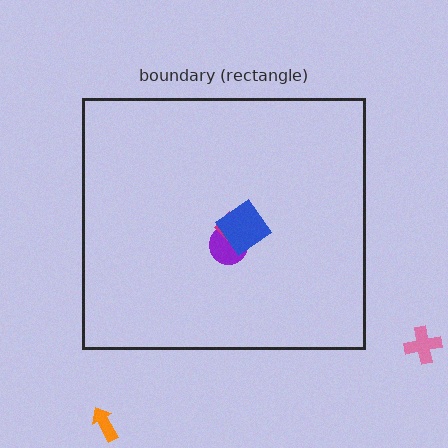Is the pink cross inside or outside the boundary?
Outside.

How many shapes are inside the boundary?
3 inside, 2 outside.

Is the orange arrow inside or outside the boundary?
Outside.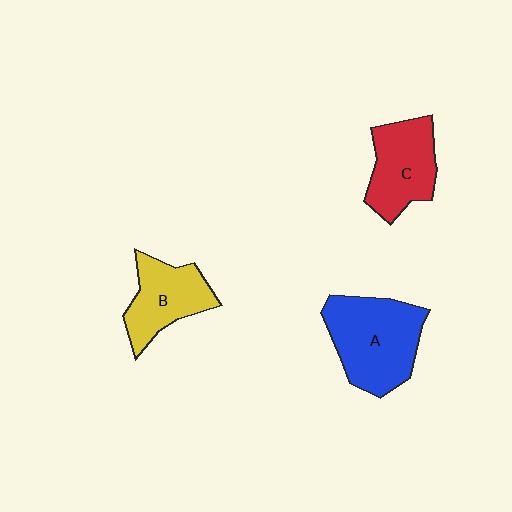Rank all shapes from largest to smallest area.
From largest to smallest: A (blue), C (red), B (yellow).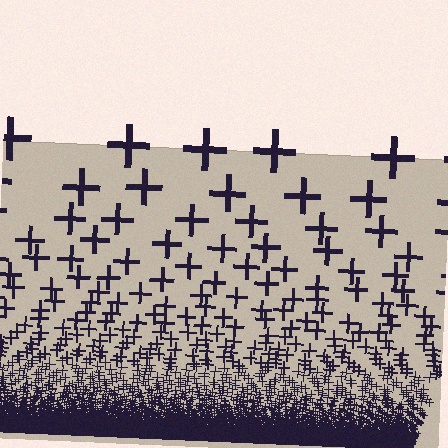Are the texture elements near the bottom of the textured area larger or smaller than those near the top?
Smaller. The gradient is inverted — elements near the bottom are smaller and denser.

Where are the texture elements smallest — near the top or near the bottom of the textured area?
Near the bottom.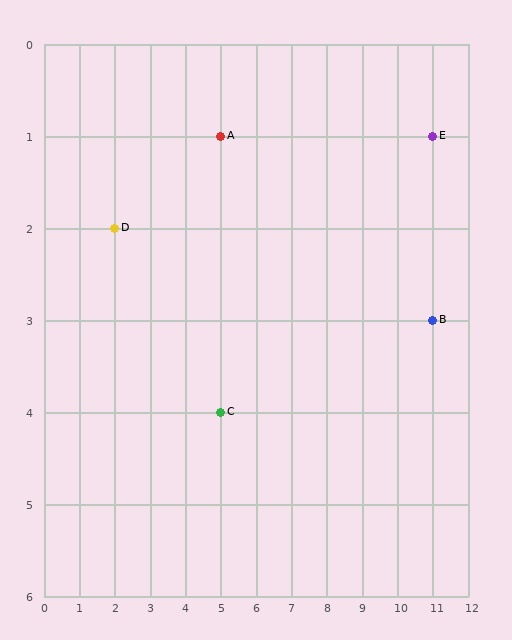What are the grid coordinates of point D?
Point D is at grid coordinates (2, 2).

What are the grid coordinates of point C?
Point C is at grid coordinates (5, 4).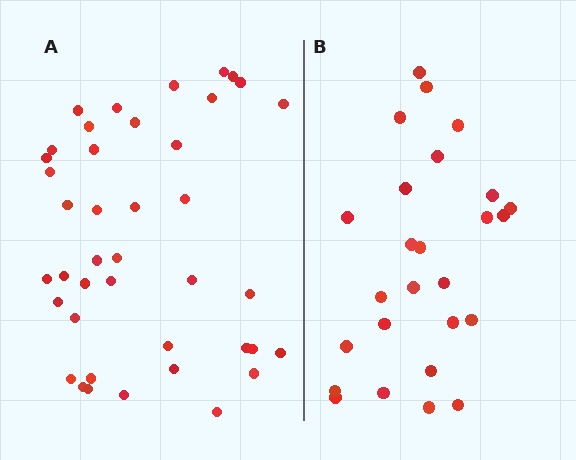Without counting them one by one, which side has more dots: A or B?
Region A (the left region) has more dots.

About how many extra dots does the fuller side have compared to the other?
Region A has approximately 15 more dots than region B.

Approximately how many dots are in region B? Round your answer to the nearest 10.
About 30 dots. (The exact count is 26, which rounds to 30.)